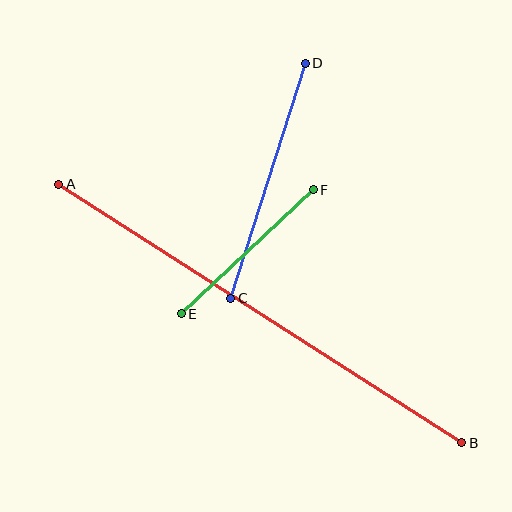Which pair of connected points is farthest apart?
Points A and B are farthest apart.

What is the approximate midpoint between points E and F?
The midpoint is at approximately (247, 252) pixels.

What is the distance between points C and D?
The distance is approximately 247 pixels.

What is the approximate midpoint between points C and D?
The midpoint is at approximately (268, 181) pixels.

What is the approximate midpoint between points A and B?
The midpoint is at approximately (260, 314) pixels.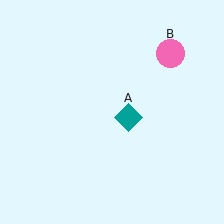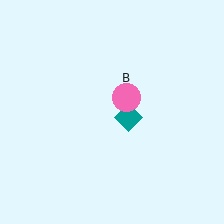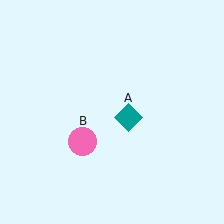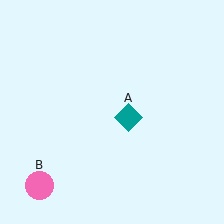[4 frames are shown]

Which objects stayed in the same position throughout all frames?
Teal diamond (object A) remained stationary.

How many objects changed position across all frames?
1 object changed position: pink circle (object B).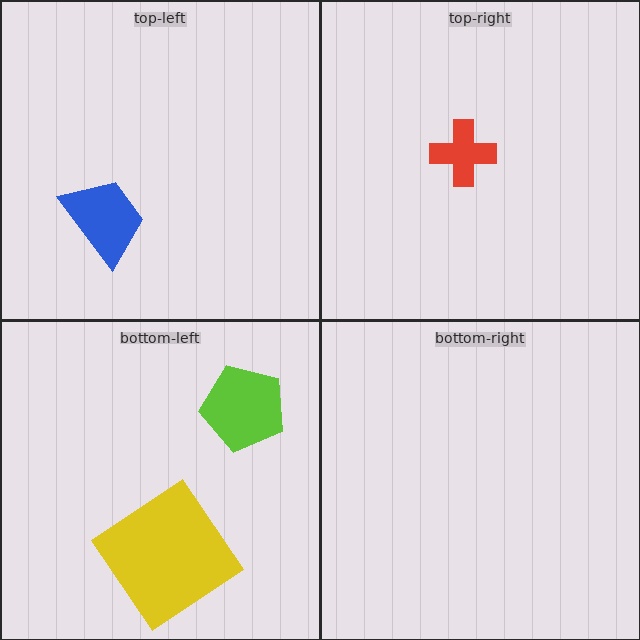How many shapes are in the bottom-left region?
2.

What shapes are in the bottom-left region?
The lime pentagon, the yellow diamond.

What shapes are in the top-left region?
The blue trapezoid.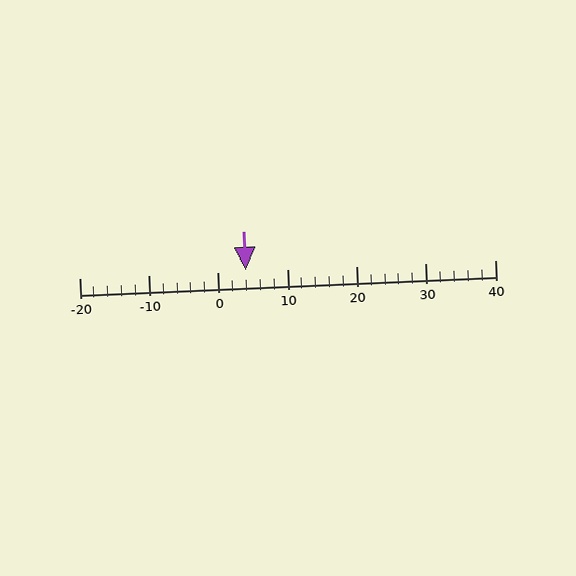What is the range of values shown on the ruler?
The ruler shows values from -20 to 40.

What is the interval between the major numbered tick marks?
The major tick marks are spaced 10 units apart.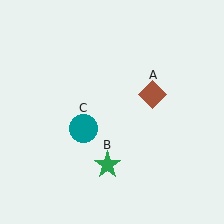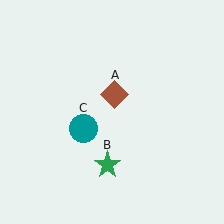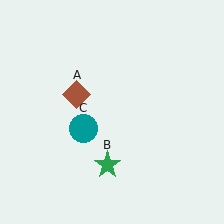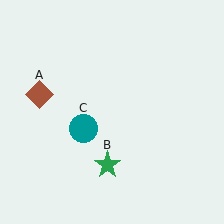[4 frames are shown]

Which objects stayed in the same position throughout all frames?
Green star (object B) and teal circle (object C) remained stationary.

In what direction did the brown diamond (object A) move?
The brown diamond (object A) moved left.